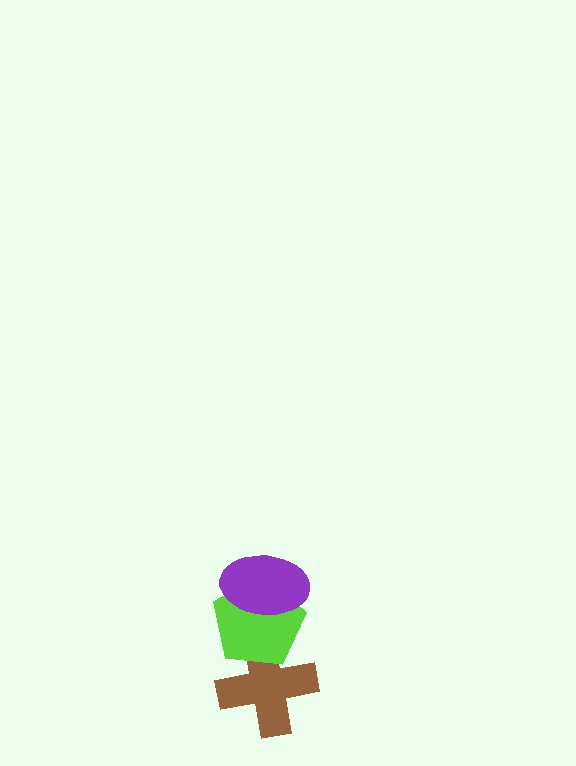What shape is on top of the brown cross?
The lime pentagon is on top of the brown cross.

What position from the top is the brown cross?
The brown cross is 3rd from the top.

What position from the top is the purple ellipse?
The purple ellipse is 1st from the top.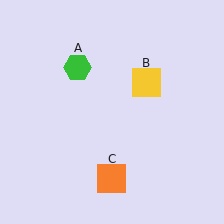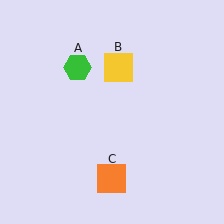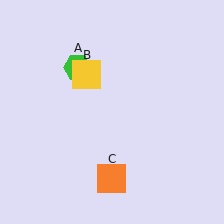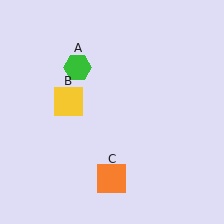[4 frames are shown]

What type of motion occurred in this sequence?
The yellow square (object B) rotated counterclockwise around the center of the scene.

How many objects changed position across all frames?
1 object changed position: yellow square (object B).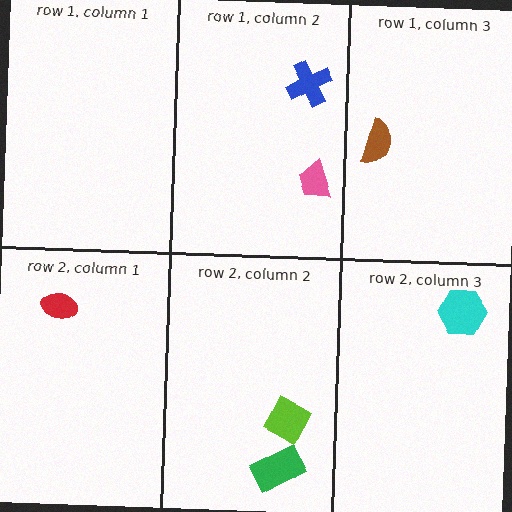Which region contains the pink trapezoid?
The row 1, column 2 region.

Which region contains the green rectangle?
The row 2, column 2 region.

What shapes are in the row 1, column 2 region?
The blue cross, the pink trapezoid.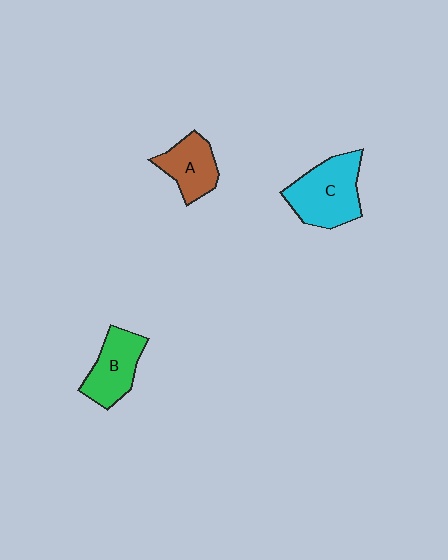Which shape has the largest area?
Shape C (cyan).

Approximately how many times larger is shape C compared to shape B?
Approximately 1.4 times.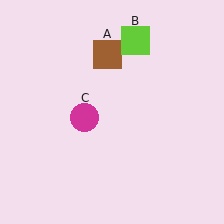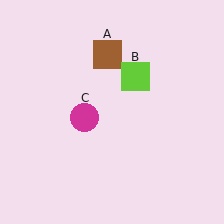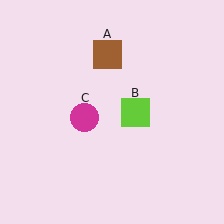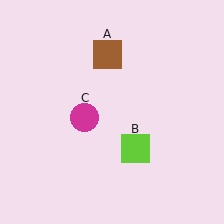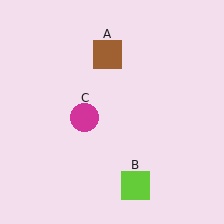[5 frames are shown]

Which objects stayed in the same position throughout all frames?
Brown square (object A) and magenta circle (object C) remained stationary.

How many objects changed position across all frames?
1 object changed position: lime square (object B).